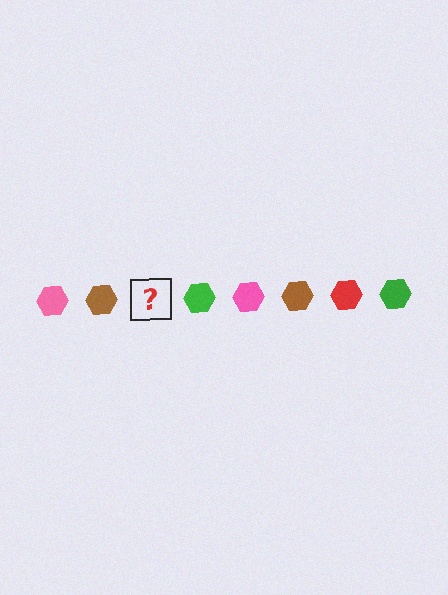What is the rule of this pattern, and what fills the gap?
The rule is that the pattern cycles through pink, brown, red, green hexagons. The gap should be filled with a red hexagon.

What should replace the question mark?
The question mark should be replaced with a red hexagon.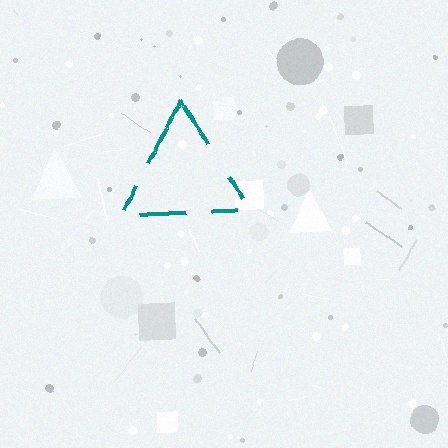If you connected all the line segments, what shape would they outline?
They would outline a triangle.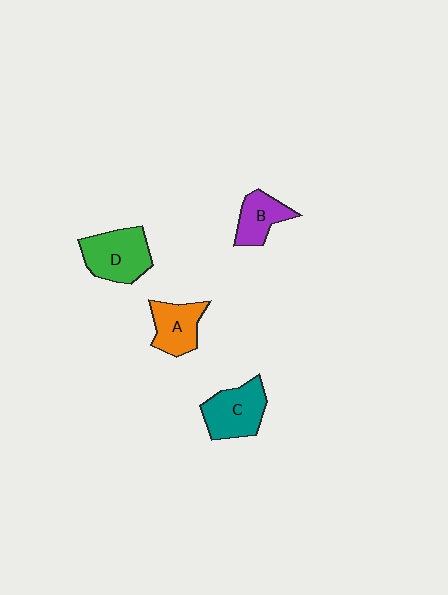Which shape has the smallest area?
Shape B (purple).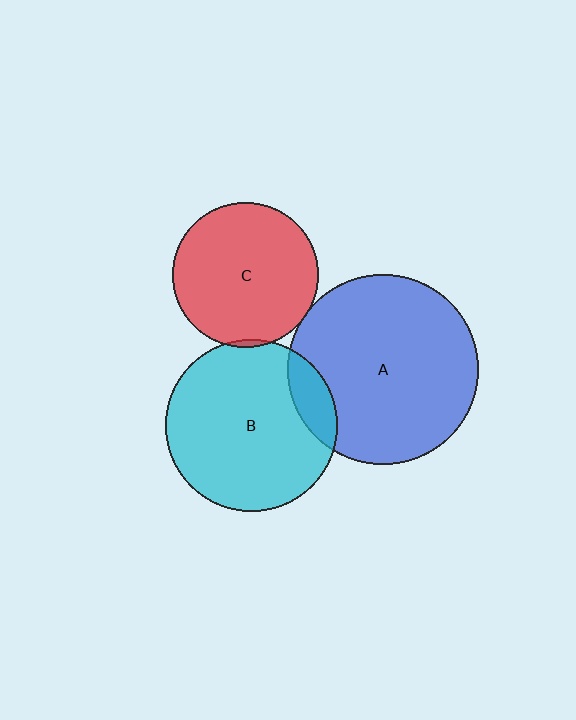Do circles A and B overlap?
Yes.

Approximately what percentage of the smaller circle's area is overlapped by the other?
Approximately 10%.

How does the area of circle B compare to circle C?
Approximately 1.4 times.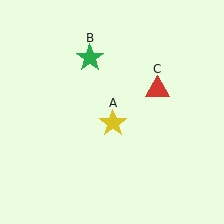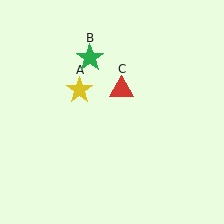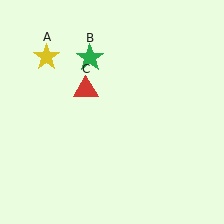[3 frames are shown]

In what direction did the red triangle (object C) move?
The red triangle (object C) moved left.